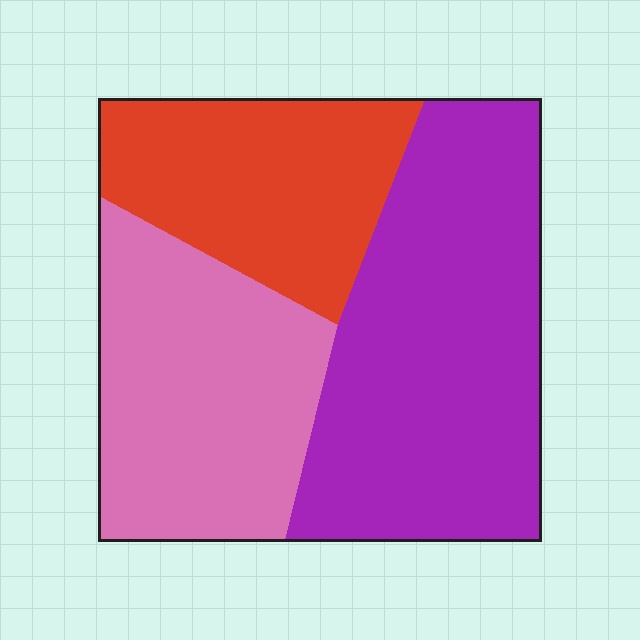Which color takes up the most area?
Purple, at roughly 45%.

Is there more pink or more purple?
Purple.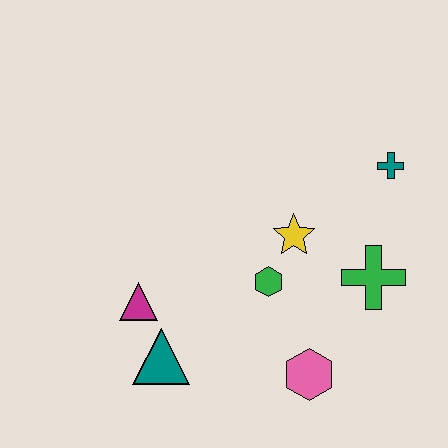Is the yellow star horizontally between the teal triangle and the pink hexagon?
Yes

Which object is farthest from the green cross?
The magenta triangle is farthest from the green cross.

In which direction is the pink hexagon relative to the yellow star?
The pink hexagon is below the yellow star.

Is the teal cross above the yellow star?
Yes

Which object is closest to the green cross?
The yellow star is closest to the green cross.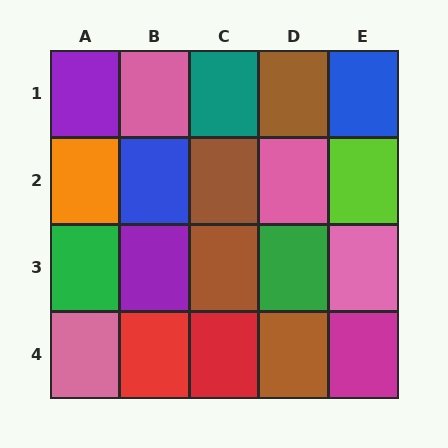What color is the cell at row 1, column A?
Purple.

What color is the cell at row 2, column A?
Orange.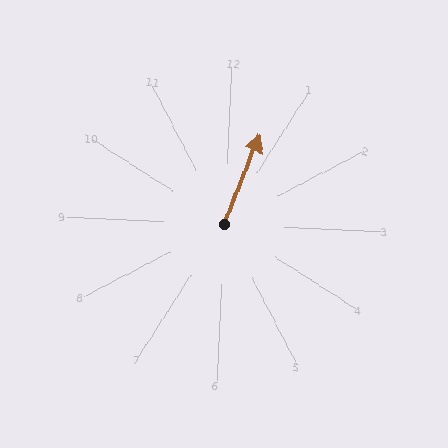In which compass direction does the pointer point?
North.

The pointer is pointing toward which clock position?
Roughly 1 o'clock.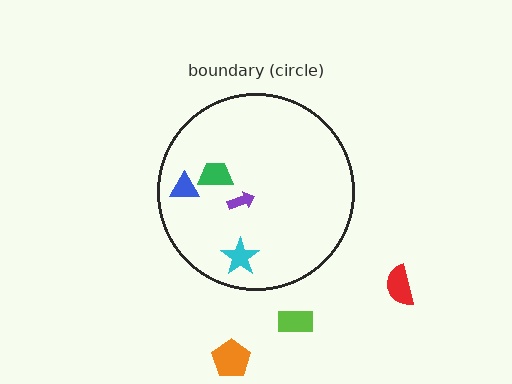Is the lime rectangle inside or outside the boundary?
Outside.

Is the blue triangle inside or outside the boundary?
Inside.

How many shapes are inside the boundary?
4 inside, 3 outside.